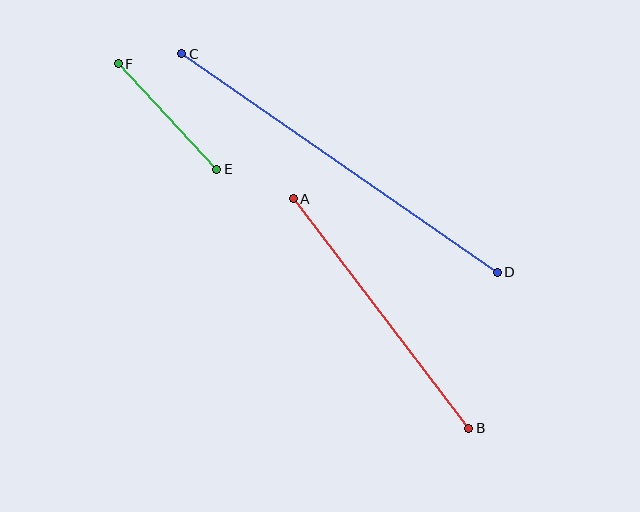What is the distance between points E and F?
The distance is approximately 145 pixels.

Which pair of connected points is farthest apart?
Points C and D are farthest apart.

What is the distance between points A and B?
The distance is approximately 289 pixels.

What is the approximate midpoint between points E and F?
The midpoint is at approximately (167, 117) pixels.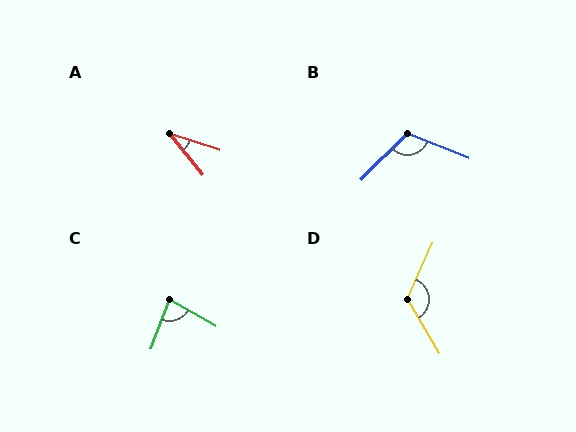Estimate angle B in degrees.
Approximately 112 degrees.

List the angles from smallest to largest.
A (33°), C (81°), B (112°), D (125°).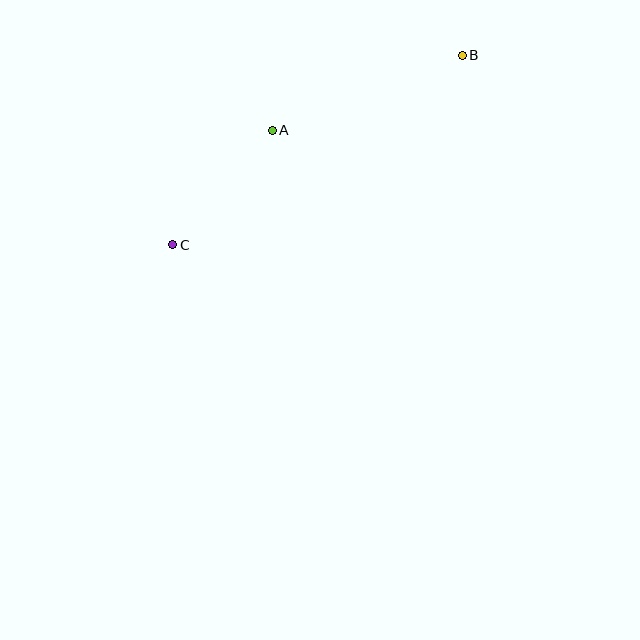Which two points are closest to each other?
Points A and C are closest to each other.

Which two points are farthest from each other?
Points B and C are farthest from each other.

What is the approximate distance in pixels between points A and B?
The distance between A and B is approximately 204 pixels.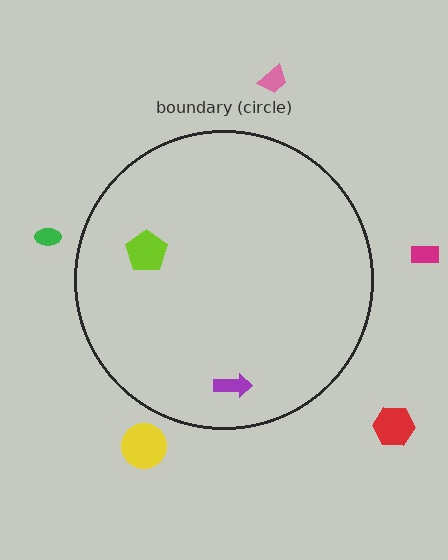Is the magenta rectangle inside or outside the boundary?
Outside.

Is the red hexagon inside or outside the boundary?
Outside.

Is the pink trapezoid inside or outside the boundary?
Outside.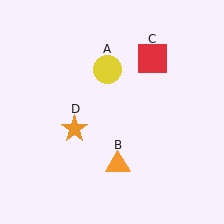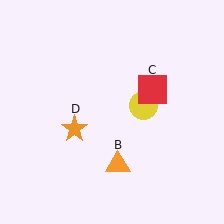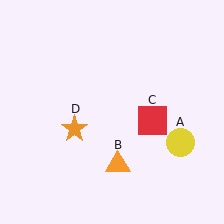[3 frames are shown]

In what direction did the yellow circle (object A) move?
The yellow circle (object A) moved down and to the right.